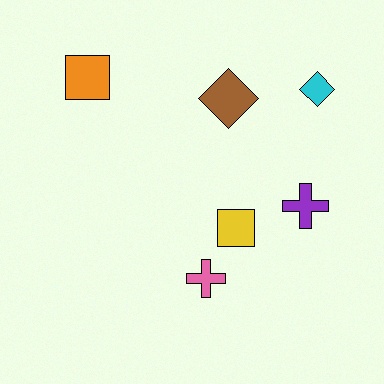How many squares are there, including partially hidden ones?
There are 2 squares.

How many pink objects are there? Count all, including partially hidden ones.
There is 1 pink object.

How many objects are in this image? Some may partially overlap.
There are 6 objects.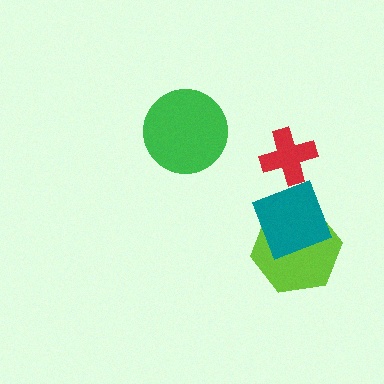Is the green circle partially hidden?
No, no other shape covers it.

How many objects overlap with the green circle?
0 objects overlap with the green circle.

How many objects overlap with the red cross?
0 objects overlap with the red cross.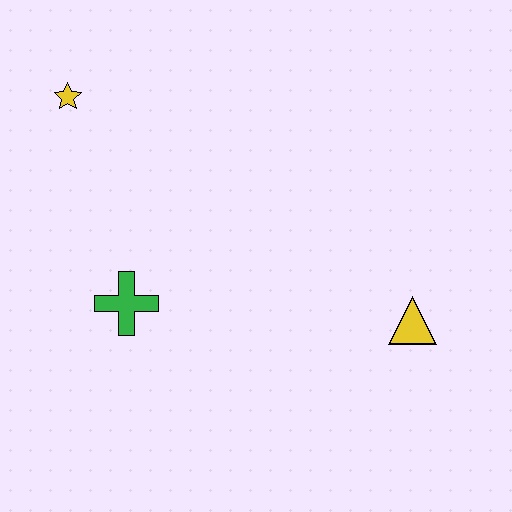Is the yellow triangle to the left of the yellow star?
No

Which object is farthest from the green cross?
The yellow triangle is farthest from the green cross.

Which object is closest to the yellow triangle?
The green cross is closest to the yellow triangle.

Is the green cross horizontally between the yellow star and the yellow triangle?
Yes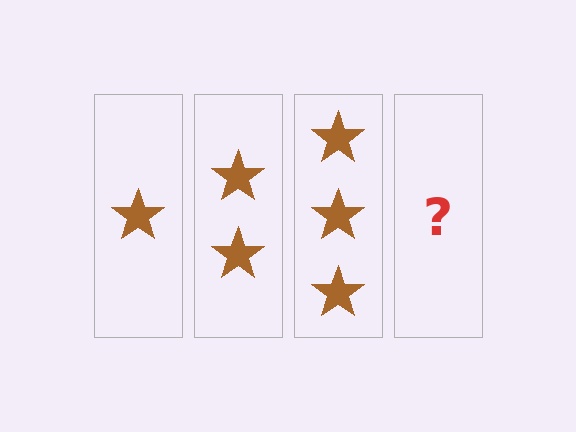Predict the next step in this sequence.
The next step is 4 stars.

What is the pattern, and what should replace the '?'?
The pattern is that each step adds one more star. The '?' should be 4 stars.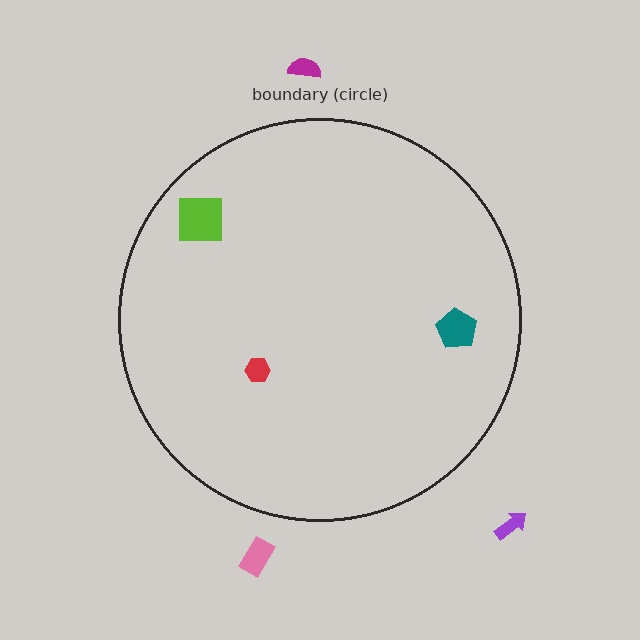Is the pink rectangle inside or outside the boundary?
Outside.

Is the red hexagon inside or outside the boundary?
Inside.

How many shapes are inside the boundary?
3 inside, 3 outside.